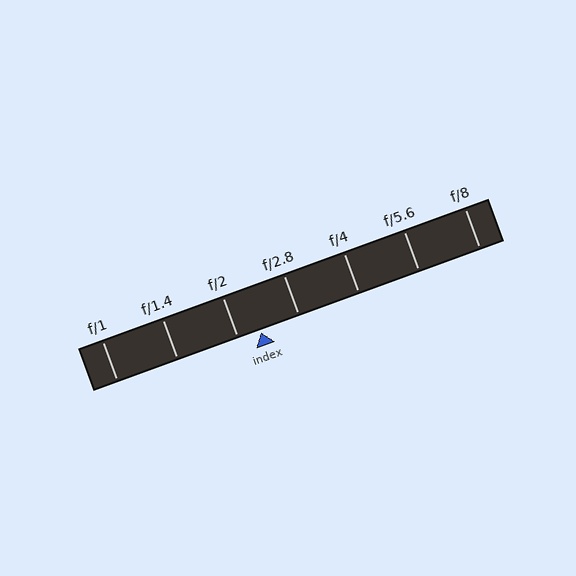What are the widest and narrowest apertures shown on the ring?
The widest aperture shown is f/1 and the narrowest is f/8.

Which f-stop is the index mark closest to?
The index mark is closest to f/2.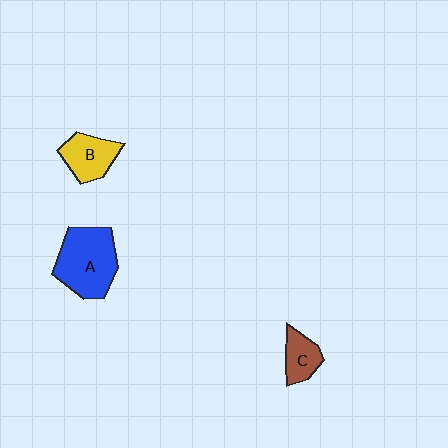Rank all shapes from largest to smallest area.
From largest to smallest: A (blue), B (yellow), C (brown).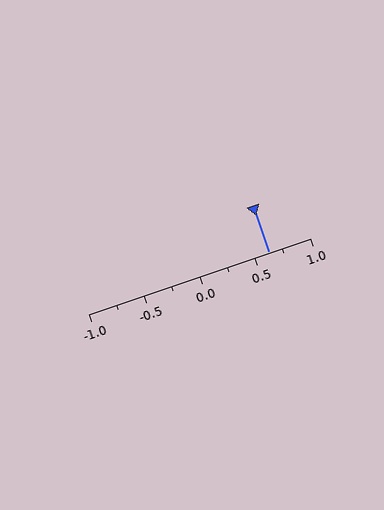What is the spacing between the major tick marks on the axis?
The major ticks are spaced 0.5 apart.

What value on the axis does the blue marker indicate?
The marker indicates approximately 0.62.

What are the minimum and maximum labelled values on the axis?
The axis runs from -1.0 to 1.0.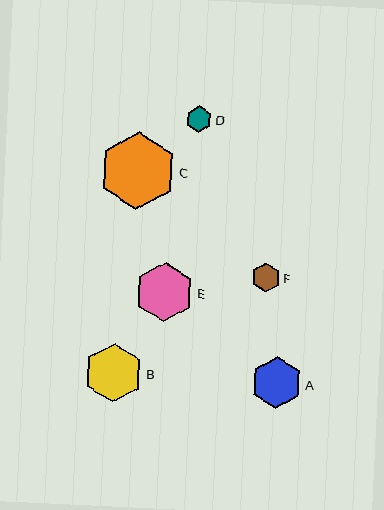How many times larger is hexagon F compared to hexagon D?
Hexagon F is approximately 1.1 times the size of hexagon D.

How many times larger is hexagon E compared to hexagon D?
Hexagon E is approximately 2.3 times the size of hexagon D.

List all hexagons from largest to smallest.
From largest to smallest: C, E, B, A, F, D.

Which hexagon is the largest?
Hexagon C is the largest with a size of approximately 77 pixels.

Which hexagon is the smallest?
Hexagon D is the smallest with a size of approximately 26 pixels.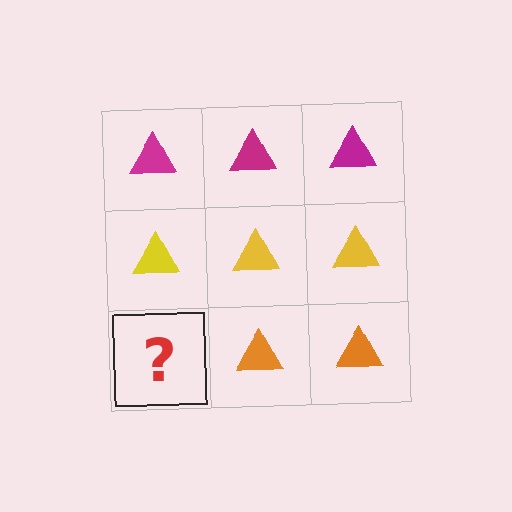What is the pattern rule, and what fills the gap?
The rule is that each row has a consistent color. The gap should be filled with an orange triangle.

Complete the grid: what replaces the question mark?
The question mark should be replaced with an orange triangle.